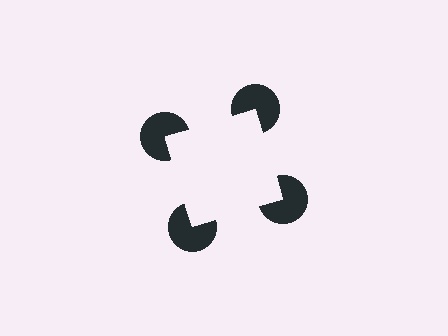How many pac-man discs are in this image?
There are 4 — one at each vertex of the illusory square.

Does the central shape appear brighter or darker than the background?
It typically appears slightly brighter than the background, even though no actual brightness change is drawn.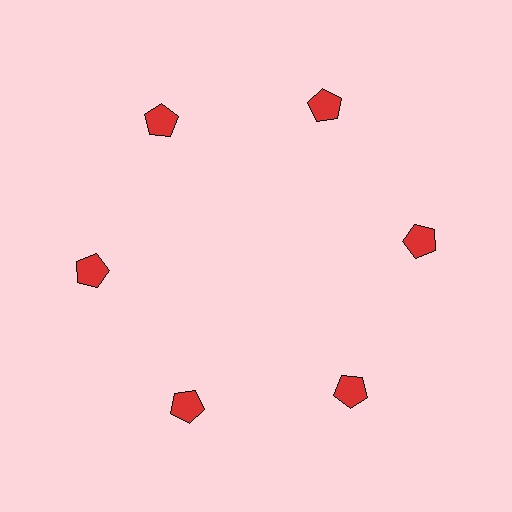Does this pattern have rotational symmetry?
Yes, this pattern has 6-fold rotational symmetry. It looks the same after rotating 60 degrees around the center.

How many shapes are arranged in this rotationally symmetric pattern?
There are 6 shapes, arranged in 6 groups of 1.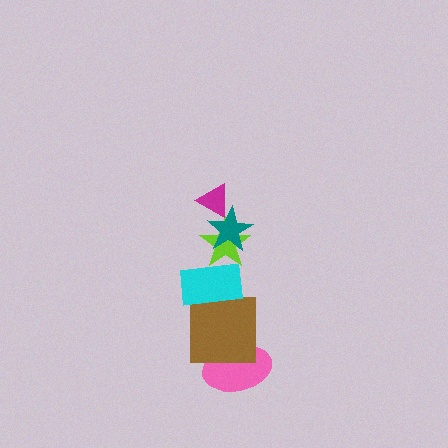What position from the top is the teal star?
The teal star is 2nd from the top.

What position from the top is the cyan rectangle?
The cyan rectangle is 4th from the top.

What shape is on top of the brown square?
The cyan rectangle is on top of the brown square.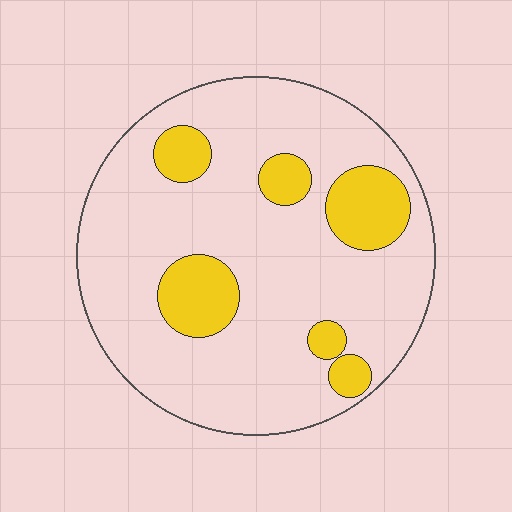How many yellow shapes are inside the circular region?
6.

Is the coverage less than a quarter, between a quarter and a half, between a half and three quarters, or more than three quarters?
Less than a quarter.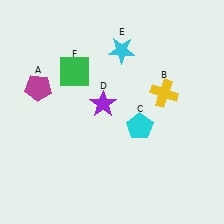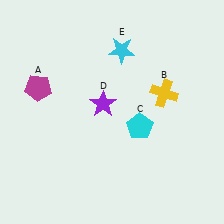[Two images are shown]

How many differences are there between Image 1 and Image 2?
There is 1 difference between the two images.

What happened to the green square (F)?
The green square (F) was removed in Image 2. It was in the top-left area of Image 1.